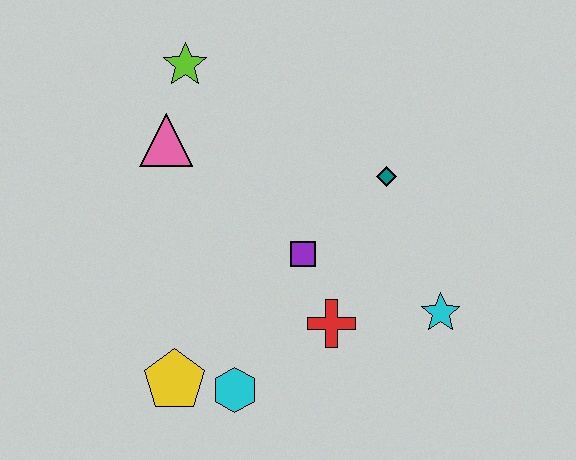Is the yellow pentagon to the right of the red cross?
No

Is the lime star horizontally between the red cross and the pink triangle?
Yes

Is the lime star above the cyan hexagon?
Yes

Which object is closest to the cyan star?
The red cross is closest to the cyan star.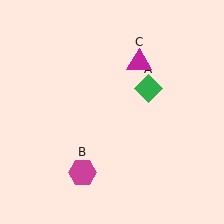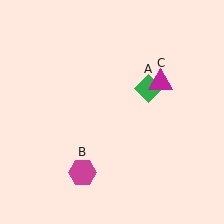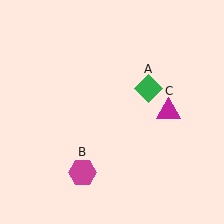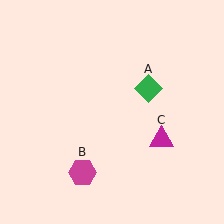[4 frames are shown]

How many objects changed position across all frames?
1 object changed position: magenta triangle (object C).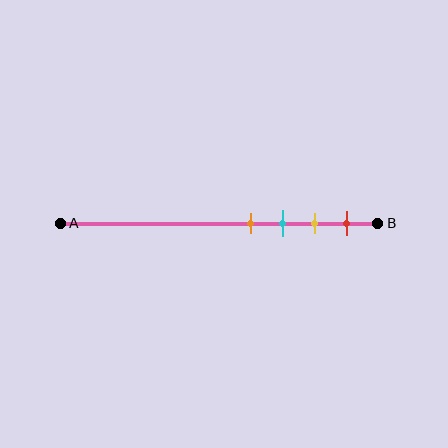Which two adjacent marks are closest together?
The orange and cyan marks are the closest adjacent pair.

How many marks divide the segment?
There are 4 marks dividing the segment.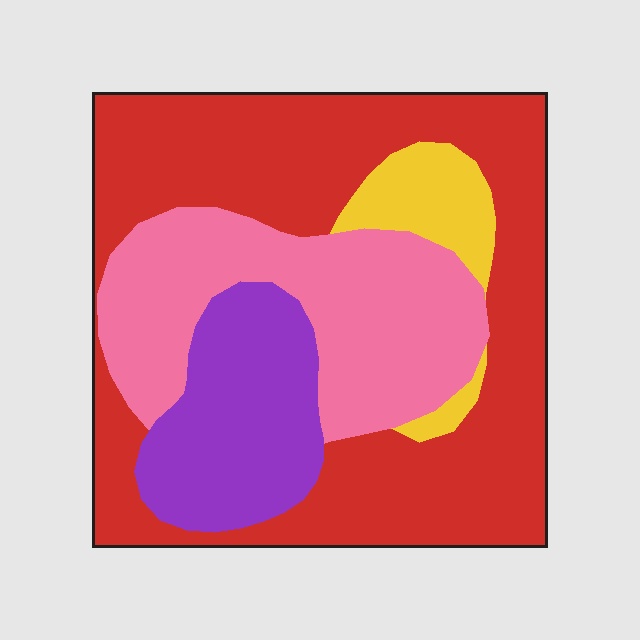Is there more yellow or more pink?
Pink.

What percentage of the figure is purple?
Purple takes up about one sixth (1/6) of the figure.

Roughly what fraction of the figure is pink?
Pink takes up about one quarter (1/4) of the figure.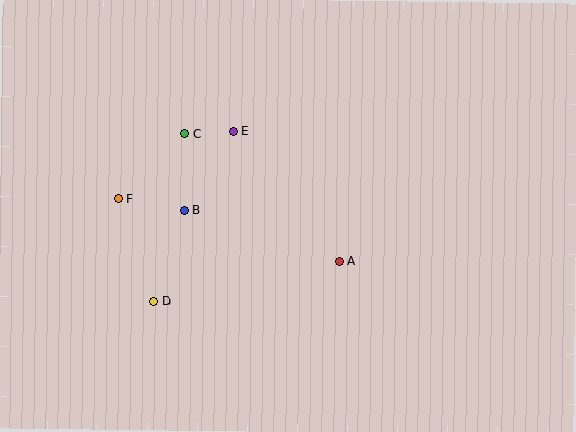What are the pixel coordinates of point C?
Point C is at (185, 133).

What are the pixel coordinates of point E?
Point E is at (233, 131).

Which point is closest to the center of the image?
Point A at (340, 261) is closest to the center.